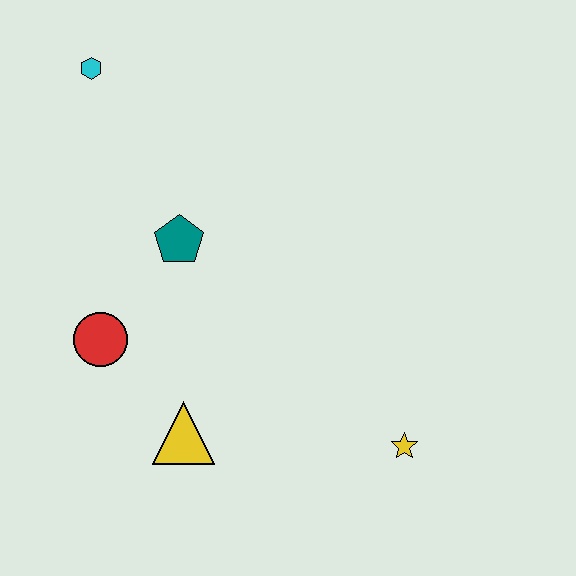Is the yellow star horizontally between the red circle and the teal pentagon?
No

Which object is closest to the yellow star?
The yellow triangle is closest to the yellow star.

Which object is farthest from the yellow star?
The cyan hexagon is farthest from the yellow star.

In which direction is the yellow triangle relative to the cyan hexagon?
The yellow triangle is below the cyan hexagon.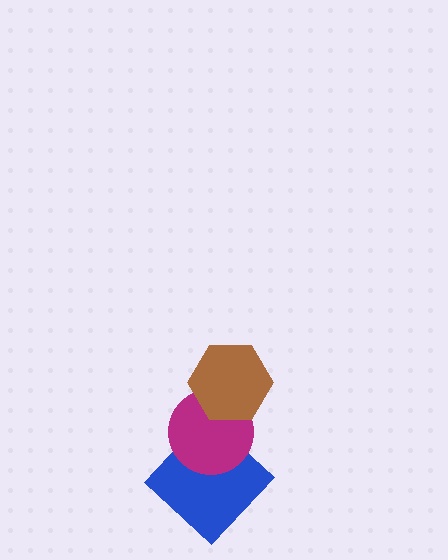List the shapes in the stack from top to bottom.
From top to bottom: the brown hexagon, the magenta circle, the blue diamond.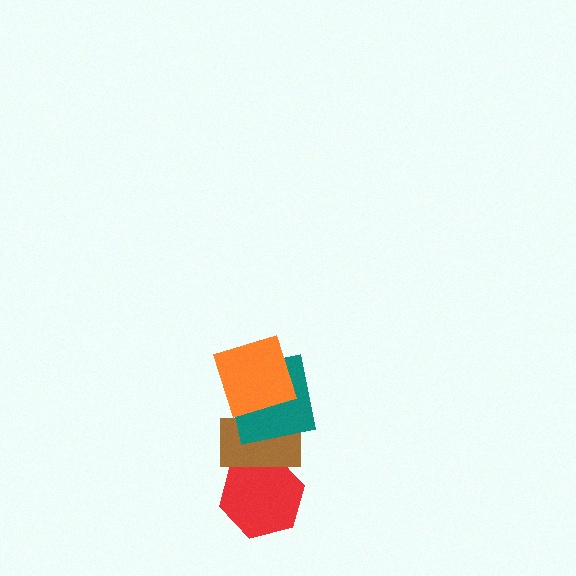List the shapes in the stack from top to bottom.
From top to bottom: the orange square, the teal square, the brown rectangle, the red hexagon.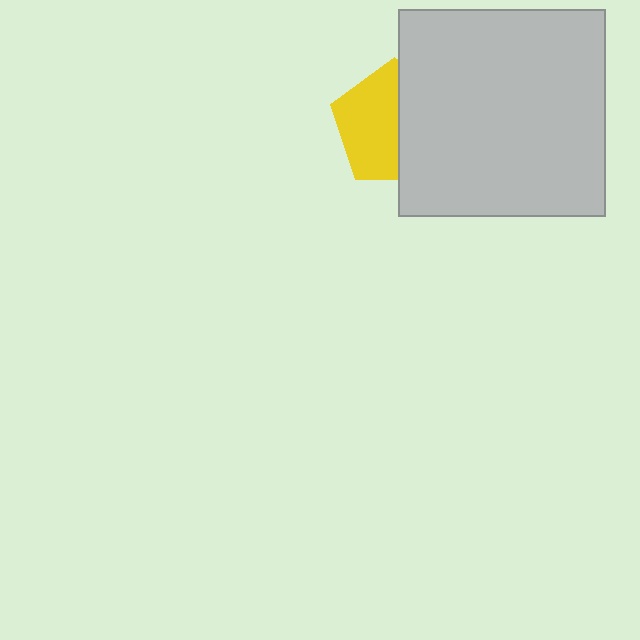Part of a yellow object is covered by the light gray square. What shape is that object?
It is a pentagon.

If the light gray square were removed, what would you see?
You would see the complete yellow pentagon.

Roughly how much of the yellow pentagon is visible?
About half of it is visible (roughly 53%).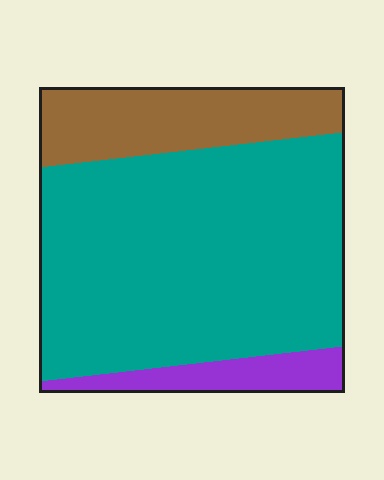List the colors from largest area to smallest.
From largest to smallest: teal, brown, purple.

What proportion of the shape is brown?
Brown covers around 20% of the shape.